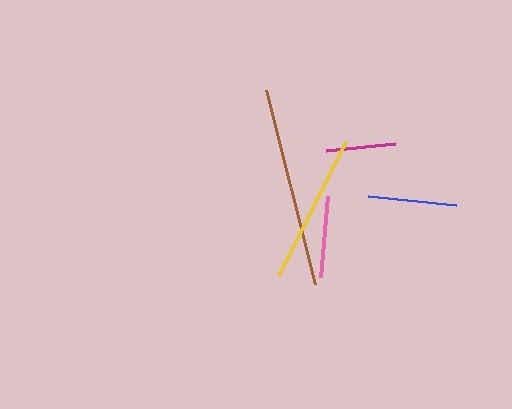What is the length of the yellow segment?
The yellow segment is approximately 149 pixels long.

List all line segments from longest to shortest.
From longest to shortest: brown, yellow, blue, pink, magenta.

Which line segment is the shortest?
The magenta line is the shortest at approximately 69 pixels.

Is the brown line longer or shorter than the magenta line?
The brown line is longer than the magenta line.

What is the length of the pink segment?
The pink segment is approximately 81 pixels long.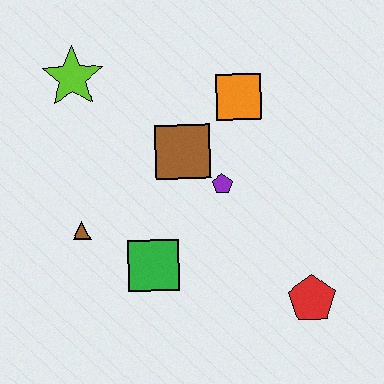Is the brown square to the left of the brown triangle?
No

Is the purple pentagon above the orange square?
No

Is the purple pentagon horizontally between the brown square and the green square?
No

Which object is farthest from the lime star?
The red pentagon is farthest from the lime star.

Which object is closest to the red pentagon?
The purple pentagon is closest to the red pentagon.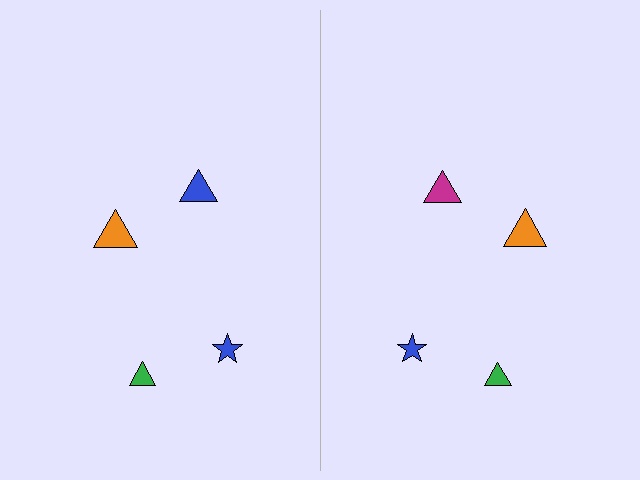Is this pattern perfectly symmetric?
No, the pattern is not perfectly symmetric. The magenta triangle on the right side breaks the symmetry — its mirror counterpart is blue.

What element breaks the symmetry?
The magenta triangle on the right side breaks the symmetry — its mirror counterpart is blue.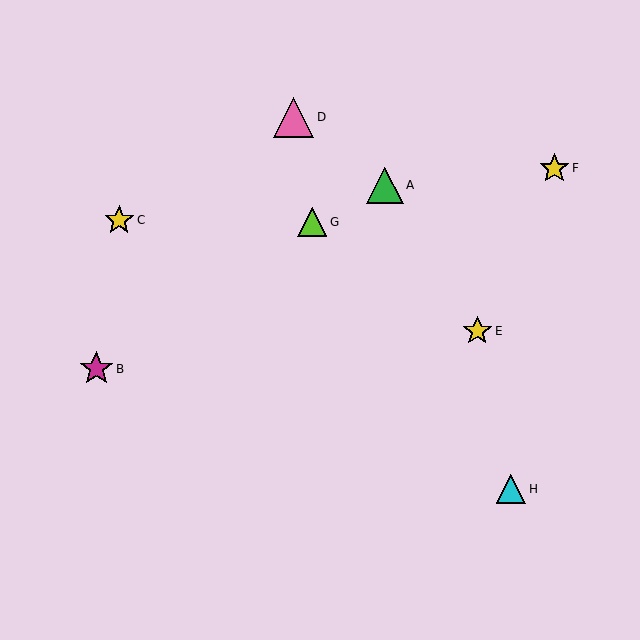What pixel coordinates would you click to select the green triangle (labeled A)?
Click at (385, 185) to select the green triangle A.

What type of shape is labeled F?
Shape F is a yellow star.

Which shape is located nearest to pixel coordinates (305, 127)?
The pink triangle (labeled D) at (294, 117) is nearest to that location.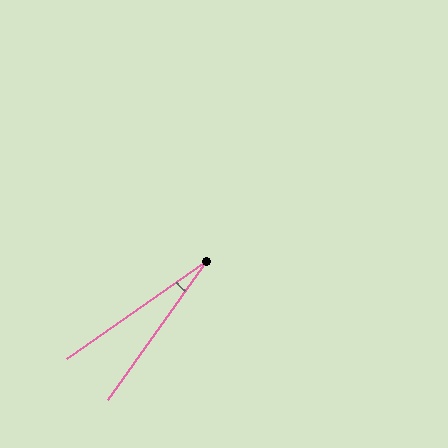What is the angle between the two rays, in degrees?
Approximately 19 degrees.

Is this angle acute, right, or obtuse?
It is acute.